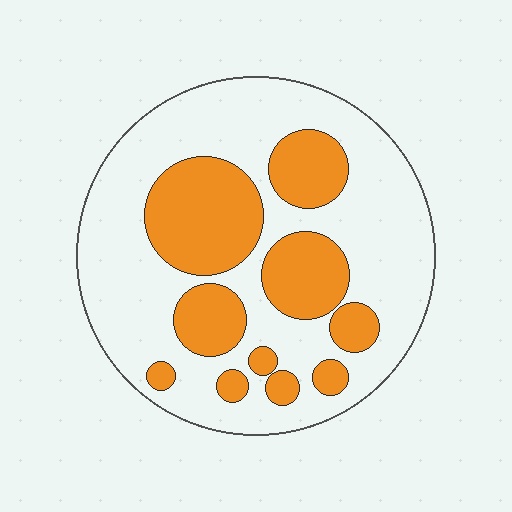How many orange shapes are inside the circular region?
10.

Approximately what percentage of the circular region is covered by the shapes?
Approximately 35%.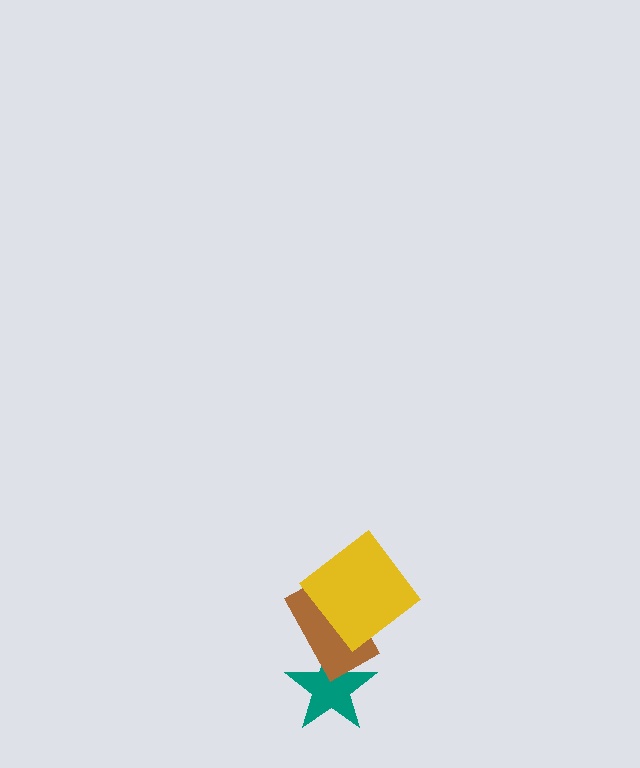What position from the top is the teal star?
The teal star is 3rd from the top.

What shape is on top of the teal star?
The brown rectangle is on top of the teal star.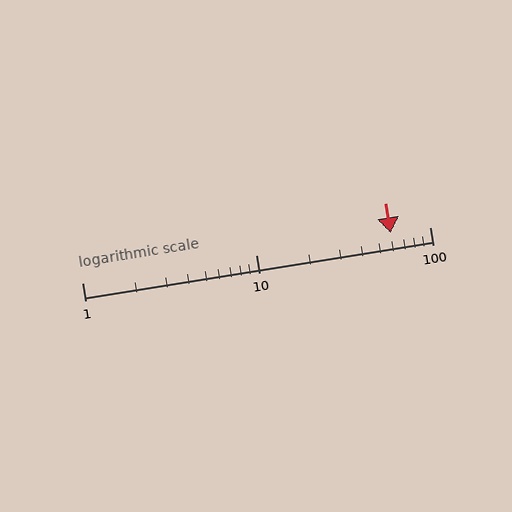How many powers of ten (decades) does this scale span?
The scale spans 2 decades, from 1 to 100.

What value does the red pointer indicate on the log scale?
The pointer indicates approximately 60.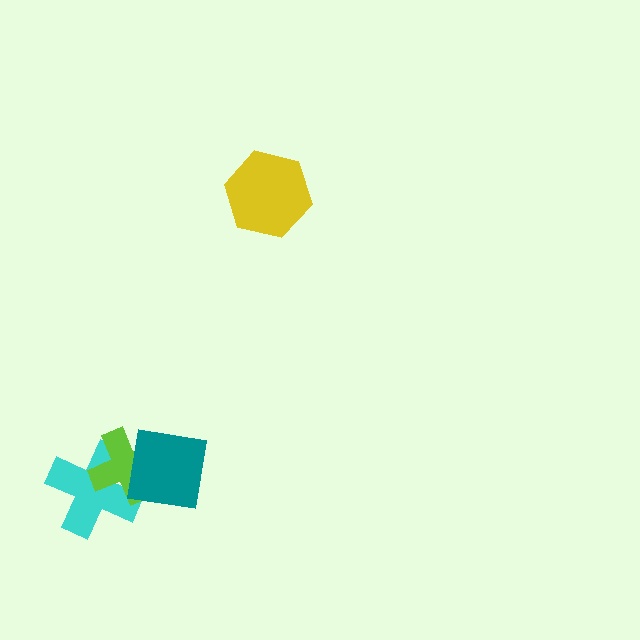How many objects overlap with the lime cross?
2 objects overlap with the lime cross.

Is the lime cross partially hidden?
Yes, it is partially covered by another shape.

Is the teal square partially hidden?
No, no other shape covers it.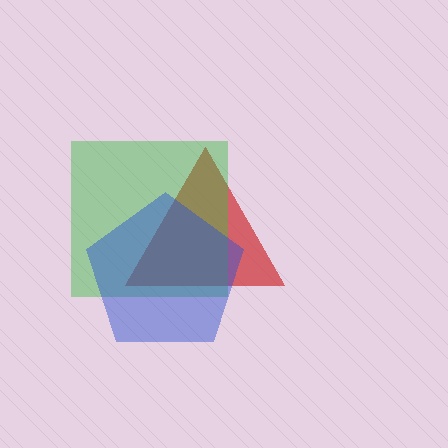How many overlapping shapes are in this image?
There are 3 overlapping shapes in the image.